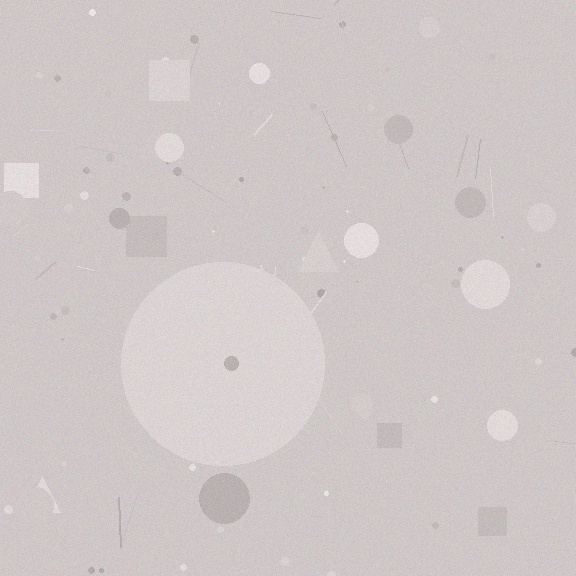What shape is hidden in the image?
A circle is hidden in the image.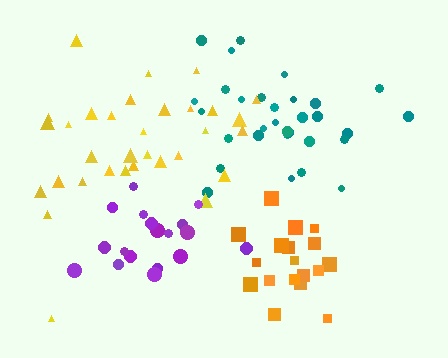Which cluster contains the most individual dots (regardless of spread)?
Yellow (32).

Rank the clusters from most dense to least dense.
orange, yellow, purple, teal.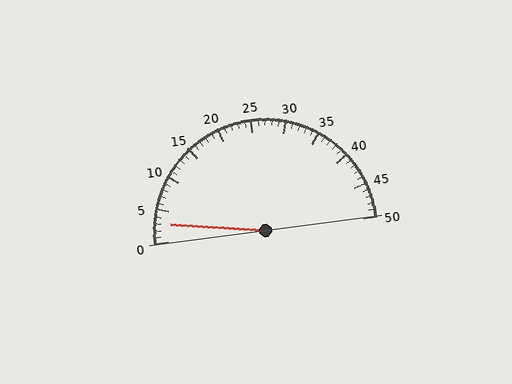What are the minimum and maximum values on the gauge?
The gauge ranges from 0 to 50.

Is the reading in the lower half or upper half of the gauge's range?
The reading is in the lower half of the range (0 to 50).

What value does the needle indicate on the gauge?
The needle indicates approximately 3.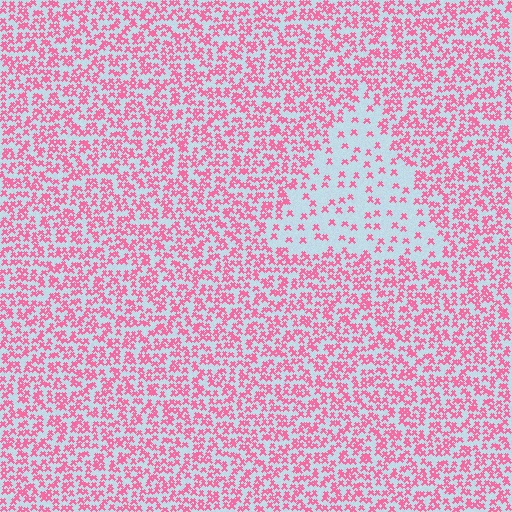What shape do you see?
I see a triangle.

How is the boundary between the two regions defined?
The boundary is defined by a change in element density (approximately 2.8x ratio). All elements are the same color, size, and shape.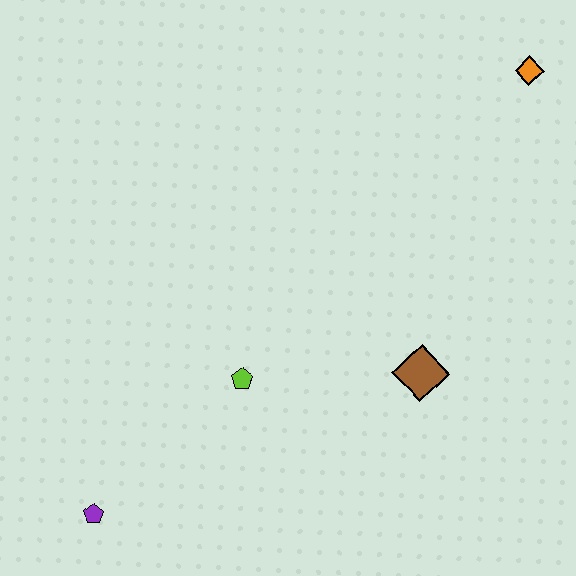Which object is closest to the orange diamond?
The brown diamond is closest to the orange diamond.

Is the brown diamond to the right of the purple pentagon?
Yes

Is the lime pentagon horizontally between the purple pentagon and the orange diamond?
Yes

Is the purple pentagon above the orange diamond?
No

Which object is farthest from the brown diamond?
The purple pentagon is farthest from the brown diamond.